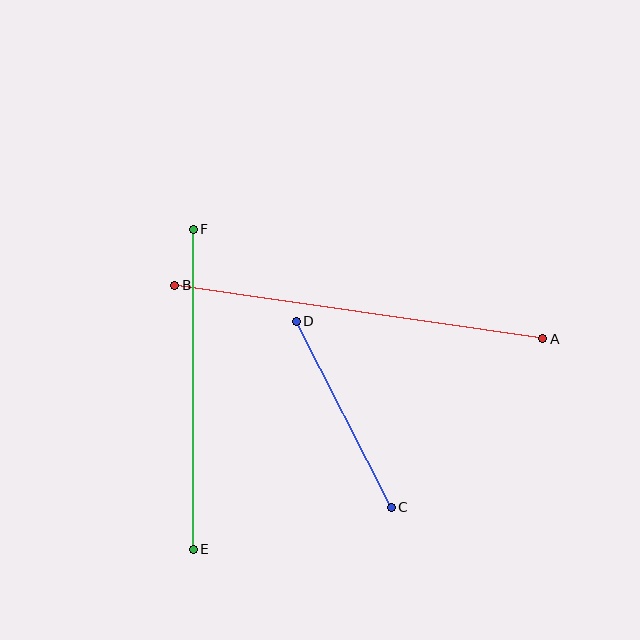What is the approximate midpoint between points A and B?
The midpoint is at approximately (359, 312) pixels.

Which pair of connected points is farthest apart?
Points A and B are farthest apart.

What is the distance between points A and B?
The distance is approximately 372 pixels.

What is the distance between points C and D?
The distance is approximately 209 pixels.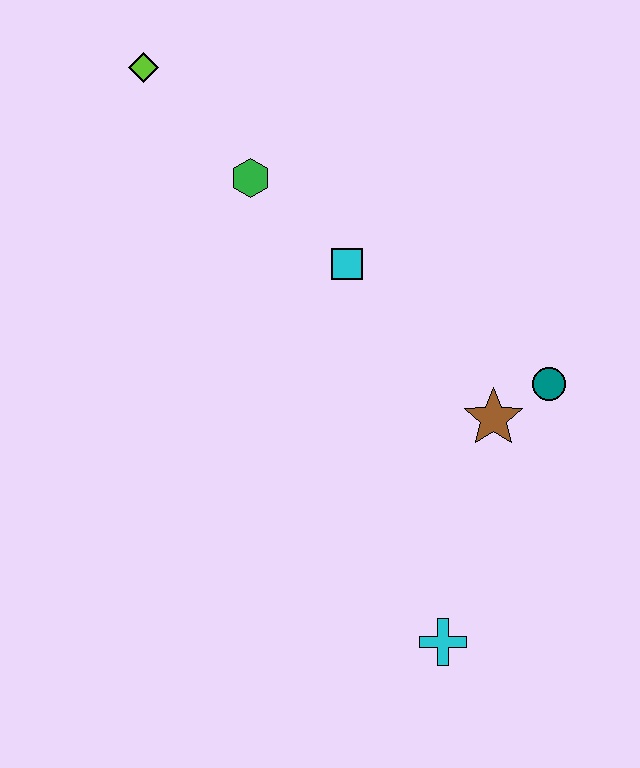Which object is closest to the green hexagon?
The cyan square is closest to the green hexagon.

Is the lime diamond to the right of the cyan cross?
No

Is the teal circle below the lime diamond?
Yes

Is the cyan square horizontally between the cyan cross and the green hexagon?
Yes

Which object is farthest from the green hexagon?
The cyan cross is farthest from the green hexagon.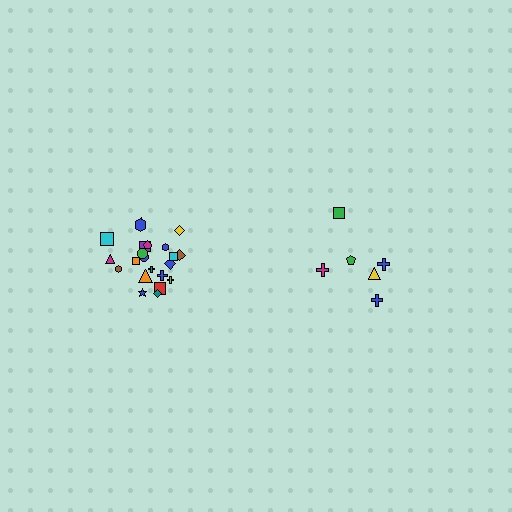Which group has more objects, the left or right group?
The left group.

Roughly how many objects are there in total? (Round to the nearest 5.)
Roughly 30 objects in total.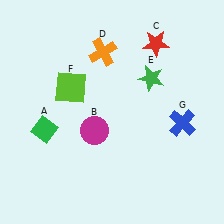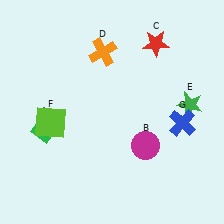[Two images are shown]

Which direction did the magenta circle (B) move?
The magenta circle (B) moved right.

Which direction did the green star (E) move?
The green star (E) moved right.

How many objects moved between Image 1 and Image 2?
3 objects moved between the two images.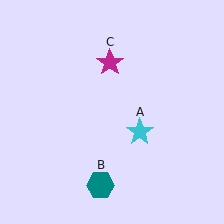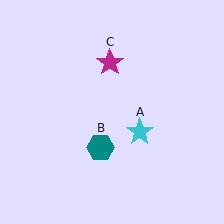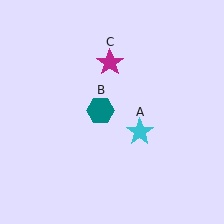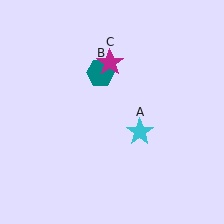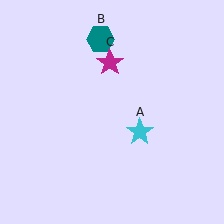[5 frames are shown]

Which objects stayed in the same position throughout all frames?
Cyan star (object A) and magenta star (object C) remained stationary.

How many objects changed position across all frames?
1 object changed position: teal hexagon (object B).